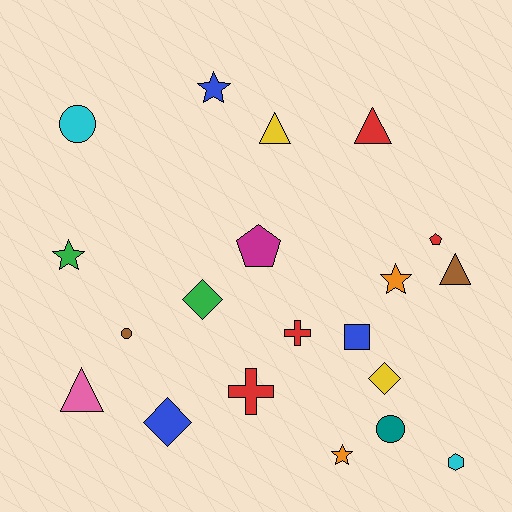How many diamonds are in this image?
There are 3 diamonds.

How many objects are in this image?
There are 20 objects.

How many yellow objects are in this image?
There are 2 yellow objects.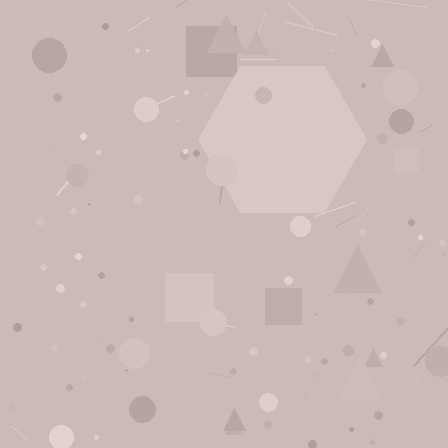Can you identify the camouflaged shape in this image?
The camouflaged shape is a hexagon.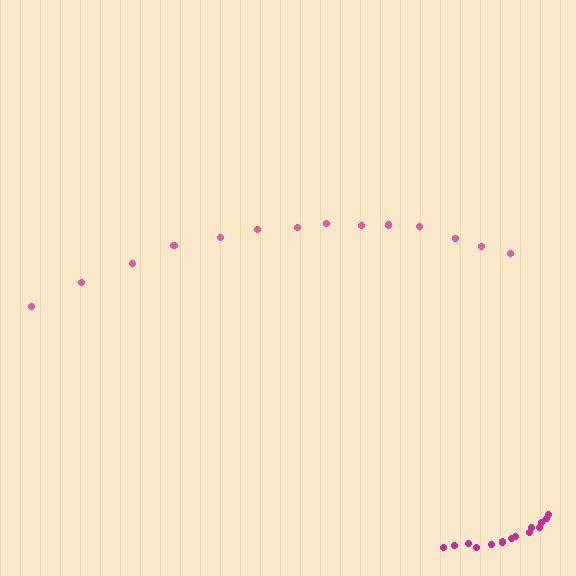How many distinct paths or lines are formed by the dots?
There are 2 distinct paths.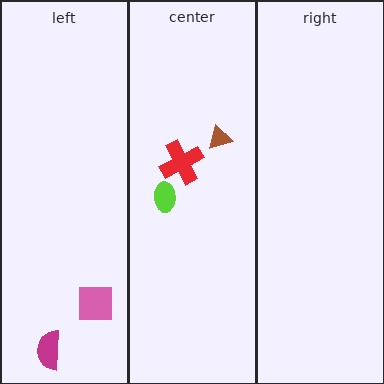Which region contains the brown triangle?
The center region.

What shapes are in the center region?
The red cross, the brown triangle, the lime ellipse.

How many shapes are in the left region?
2.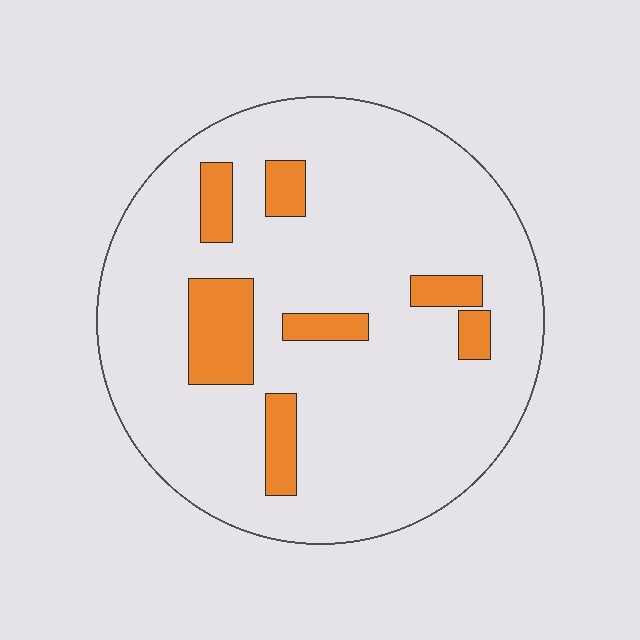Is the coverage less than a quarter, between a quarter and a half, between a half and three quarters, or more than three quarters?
Less than a quarter.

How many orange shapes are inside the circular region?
7.